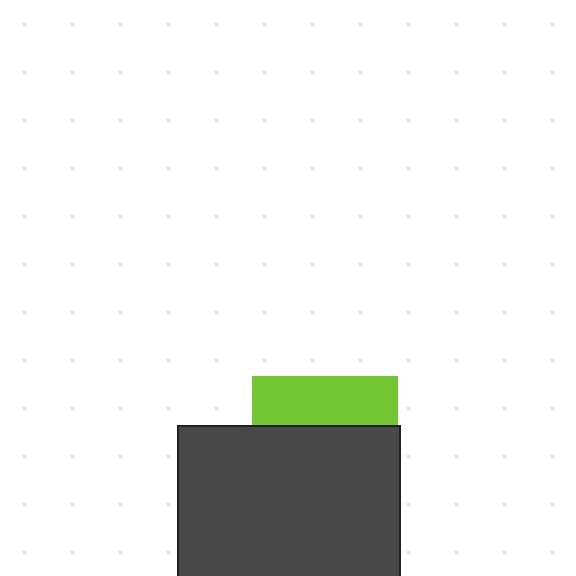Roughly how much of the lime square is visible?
A small part of it is visible (roughly 34%).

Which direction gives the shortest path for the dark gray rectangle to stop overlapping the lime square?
Moving down gives the shortest separation.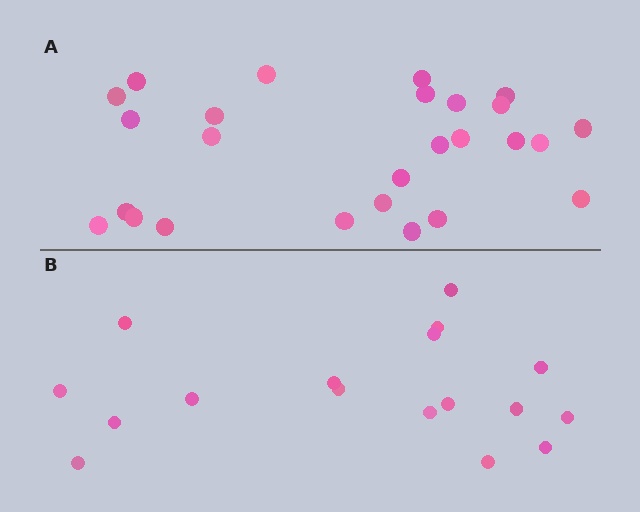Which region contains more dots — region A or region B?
Region A (the top region) has more dots.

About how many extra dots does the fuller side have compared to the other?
Region A has roughly 8 or so more dots than region B.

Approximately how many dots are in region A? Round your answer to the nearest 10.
About 30 dots. (The exact count is 26, which rounds to 30.)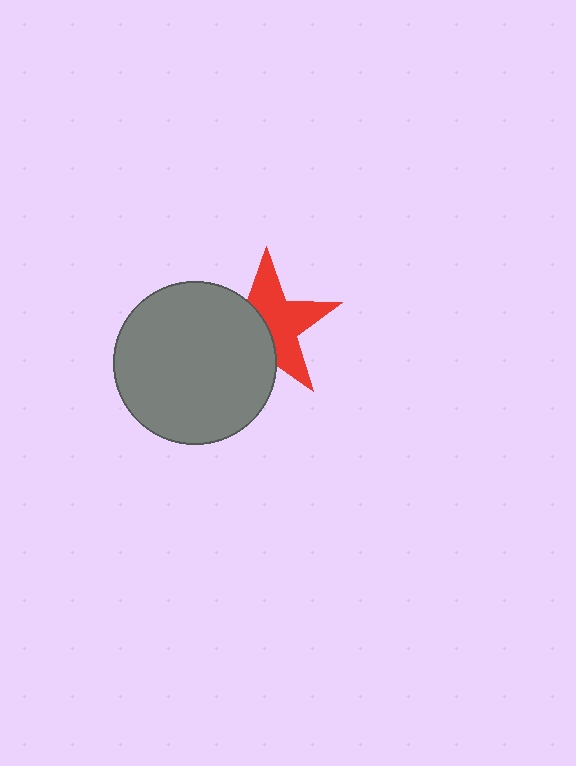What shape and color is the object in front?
The object in front is a gray circle.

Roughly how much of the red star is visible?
About half of it is visible (roughly 56%).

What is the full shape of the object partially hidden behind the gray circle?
The partially hidden object is a red star.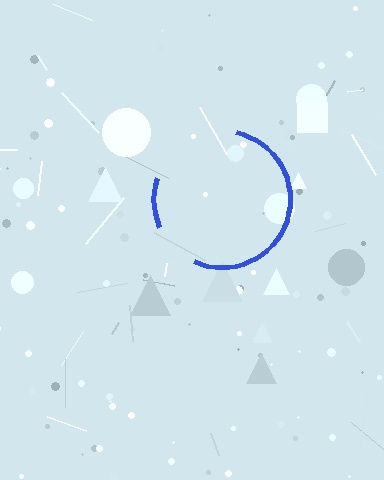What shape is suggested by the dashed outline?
The dashed outline suggests a circle.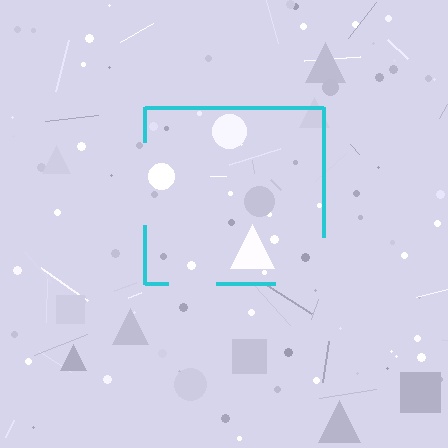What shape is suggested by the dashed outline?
The dashed outline suggests a square.